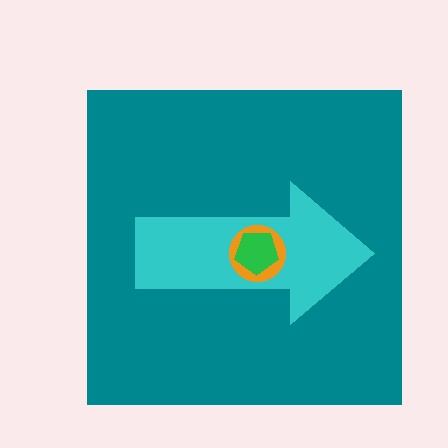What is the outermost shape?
The teal square.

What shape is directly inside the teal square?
The cyan arrow.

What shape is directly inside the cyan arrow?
The orange circle.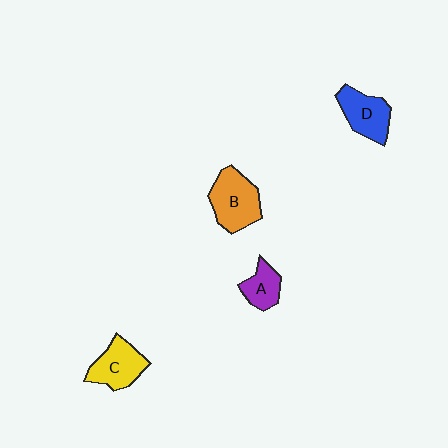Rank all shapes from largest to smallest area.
From largest to smallest: B (orange), C (yellow), D (blue), A (purple).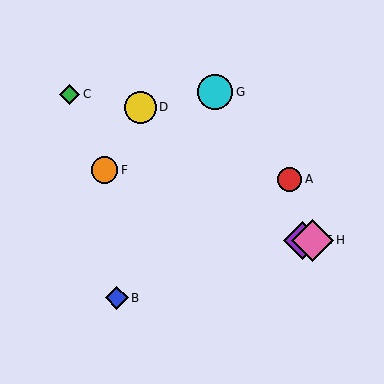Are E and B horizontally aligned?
No, E is at y≈241 and B is at y≈298.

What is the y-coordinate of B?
Object B is at y≈298.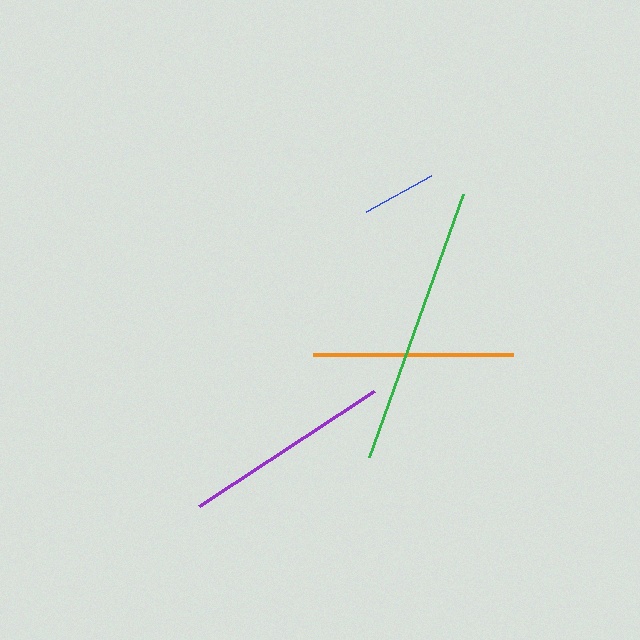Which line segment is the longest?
The green line is the longest at approximately 279 pixels.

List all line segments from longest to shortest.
From longest to shortest: green, purple, orange, blue.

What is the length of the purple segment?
The purple segment is approximately 210 pixels long.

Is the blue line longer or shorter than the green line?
The green line is longer than the blue line.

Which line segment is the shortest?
The blue line is the shortest at approximately 74 pixels.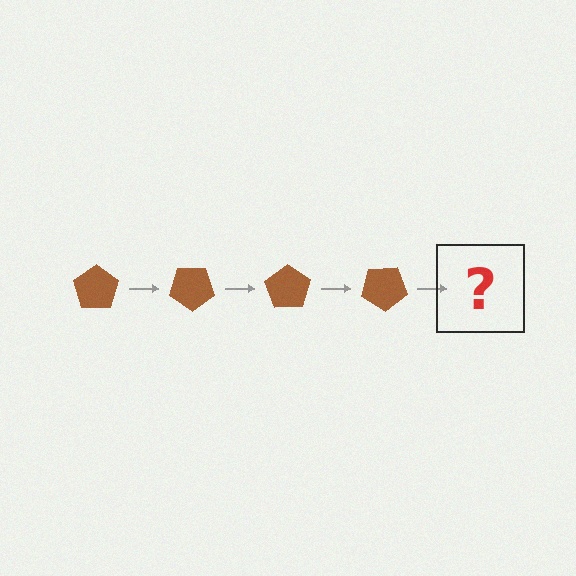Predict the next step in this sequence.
The next step is a brown pentagon rotated 140 degrees.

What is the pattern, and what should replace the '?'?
The pattern is that the pentagon rotates 35 degrees each step. The '?' should be a brown pentagon rotated 140 degrees.